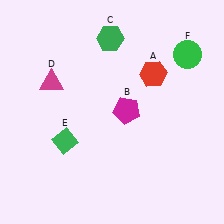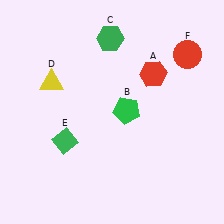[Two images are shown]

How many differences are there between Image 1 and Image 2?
There are 3 differences between the two images.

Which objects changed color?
B changed from magenta to green. D changed from magenta to yellow. F changed from green to red.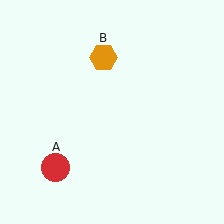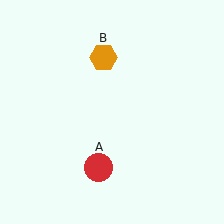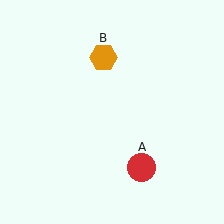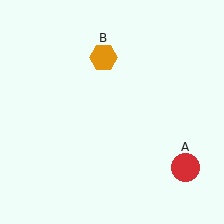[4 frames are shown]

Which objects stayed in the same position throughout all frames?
Orange hexagon (object B) remained stationary.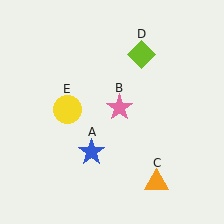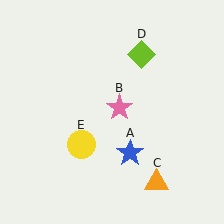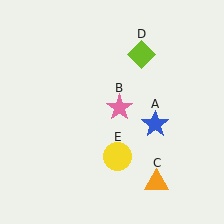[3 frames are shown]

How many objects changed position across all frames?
2 objects changed position: blue star (object A), yellow circle (object E).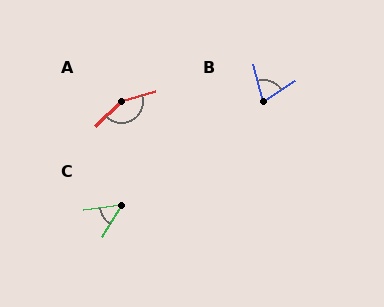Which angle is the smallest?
C, at approximately 52 degrees.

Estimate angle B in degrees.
Approximately 70 degrees.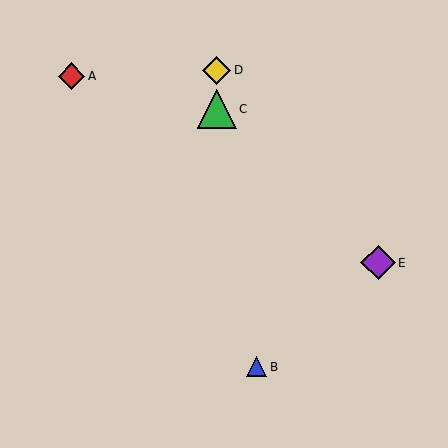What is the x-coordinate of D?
Object D is at x≈217.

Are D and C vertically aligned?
Yes, both are at x≈217.